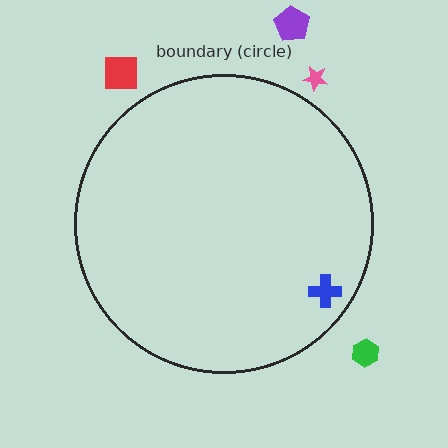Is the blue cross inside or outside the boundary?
Inside.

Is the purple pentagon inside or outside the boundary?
Outside.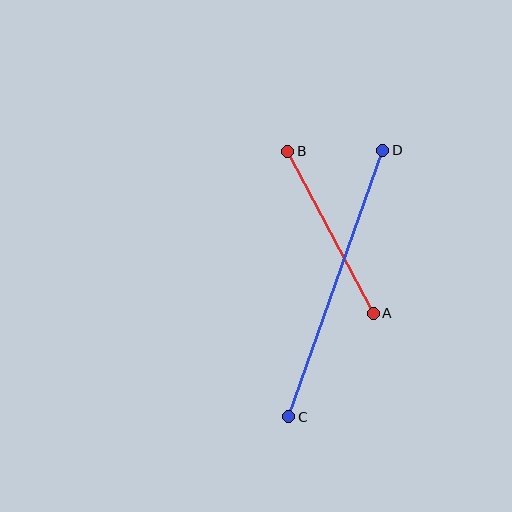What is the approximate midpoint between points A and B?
The midpoint is at approximately (330, 232) pixels.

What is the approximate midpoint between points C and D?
The midpoint is at approximately (336, 284) pixels.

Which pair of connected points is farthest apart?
Points C and D are farthest apart.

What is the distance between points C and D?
The distance is approximately 283 pixels.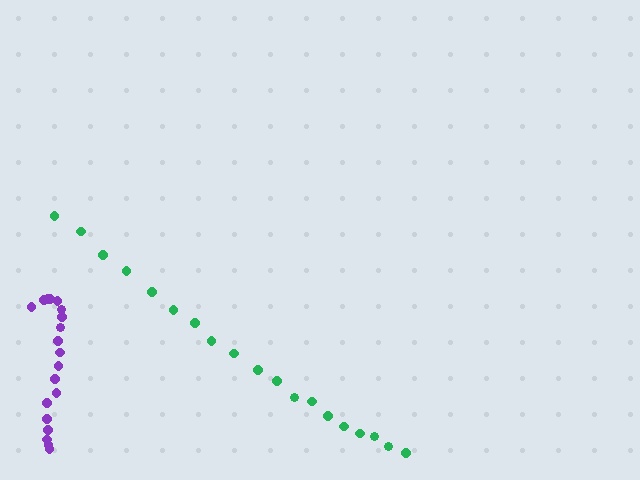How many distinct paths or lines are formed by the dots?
There are 2 distinct paths.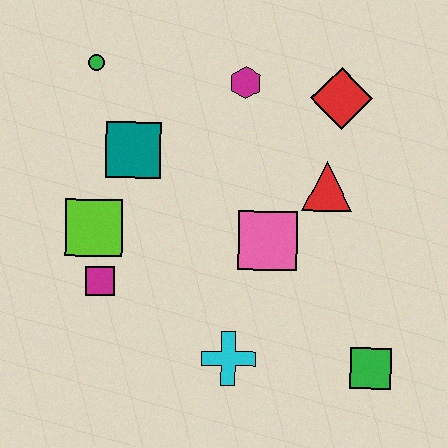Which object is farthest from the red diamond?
The magenta square is farthest from the red diamond.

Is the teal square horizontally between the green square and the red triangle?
No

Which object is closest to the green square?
The cyan cross is closest to the green square.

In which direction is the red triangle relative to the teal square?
The red triangle is to the right of the teal square.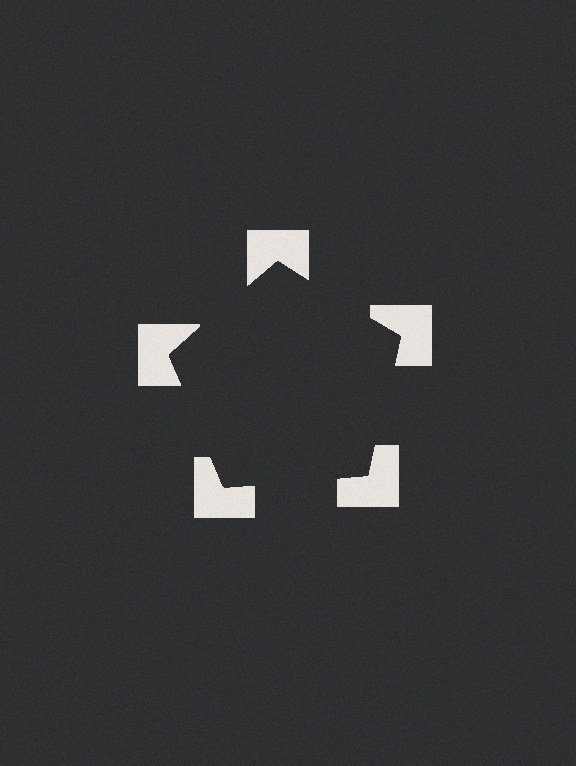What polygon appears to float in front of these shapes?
An illusory pentagon — its edges are inferred from the aligned wedge cuts in the notched squares, not physically drawn.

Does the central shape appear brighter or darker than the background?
It typically appears slightly darker than the background, even though no actual brightness change is drawn.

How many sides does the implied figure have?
5 sides.